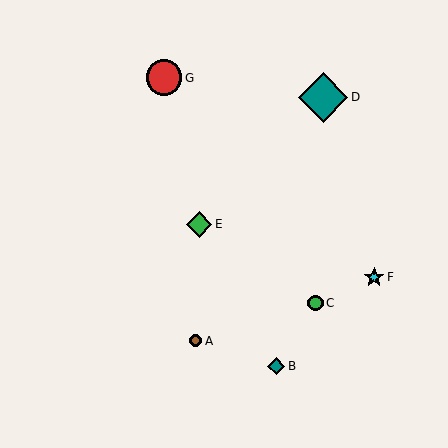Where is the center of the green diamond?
The center of the green diamond is at (199, 224).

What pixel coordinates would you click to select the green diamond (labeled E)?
Click at (199, 224) to select the green diamond E.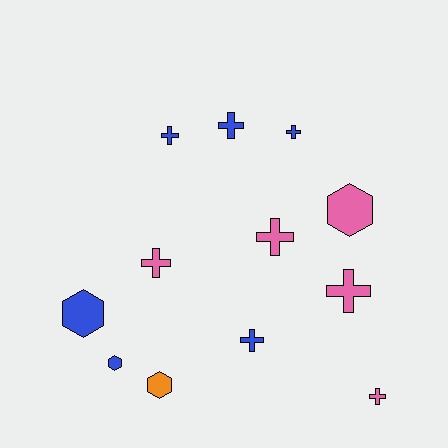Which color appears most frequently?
Blue, with 6 objects.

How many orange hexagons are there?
There is 1 orange hexagon.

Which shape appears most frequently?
Cross, with 8 objects.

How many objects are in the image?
There are 12 objects.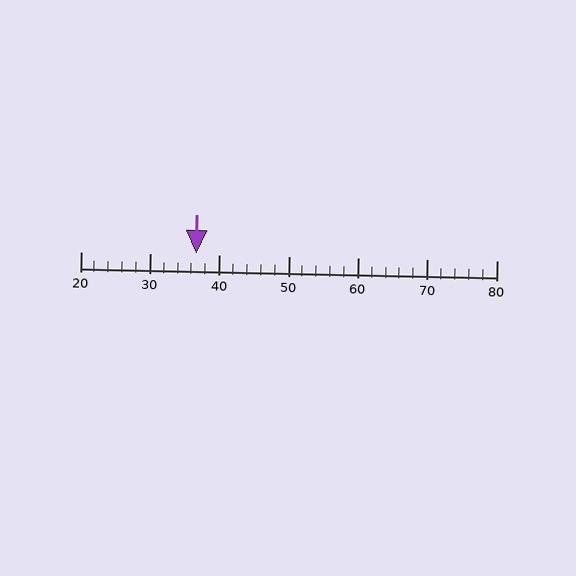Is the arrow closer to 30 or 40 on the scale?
The arrow is closer to 40.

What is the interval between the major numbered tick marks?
The major tick marks are spaced 10 units apart.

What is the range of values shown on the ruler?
The ruler shows values from 20 to 80.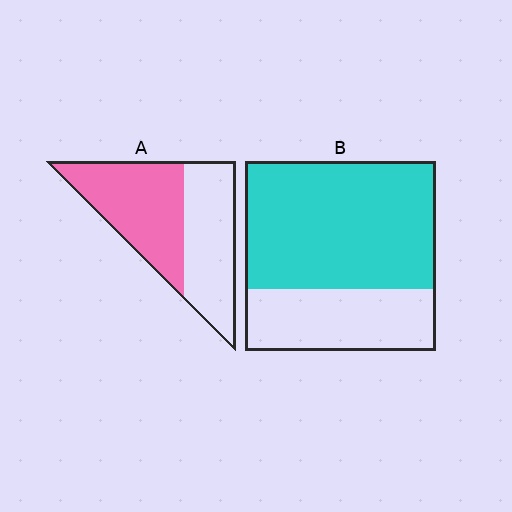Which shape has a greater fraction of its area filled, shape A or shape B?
Shape B.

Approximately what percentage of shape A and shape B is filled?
A is approximately 55% and B is approximately 65%.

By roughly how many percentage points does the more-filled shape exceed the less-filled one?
By roughly 15 percentage points (B over A).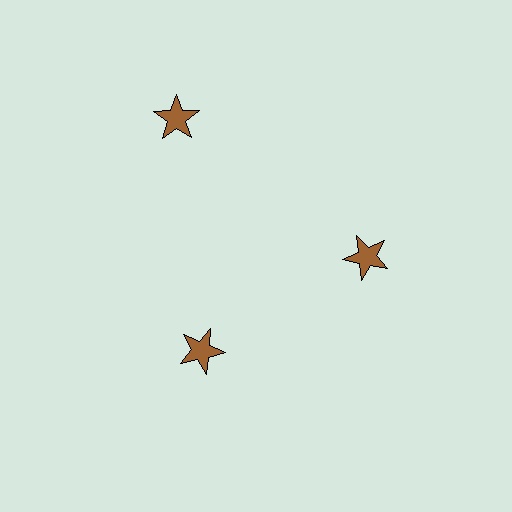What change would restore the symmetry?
The symmetry would be restored by moving it inward, back onto the ring so that all 3 stars sit at equal angles and equal distance from the center.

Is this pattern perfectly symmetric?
No. The 3 brown stars are arranged in a ring, but one element near the 11 o'clock position is pushed outward from the center, breaking the 3-fold rotational symmetry.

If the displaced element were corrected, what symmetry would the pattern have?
It would have 3-fold rotational symmetry — the pattern would map onto itself every 120 degrees.